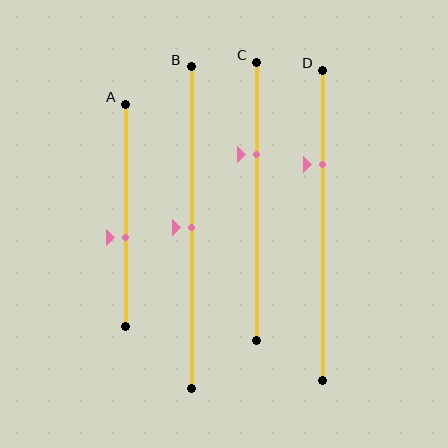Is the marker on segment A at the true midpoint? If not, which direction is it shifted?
No, the marker on segment A is shifted downward by about 10% of the segment length.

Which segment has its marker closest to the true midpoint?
Segment B has its marker closest to the true midpoint.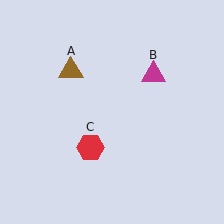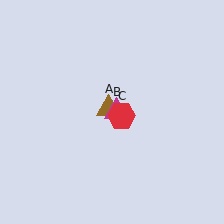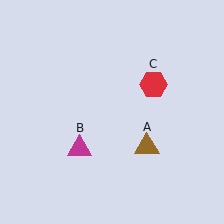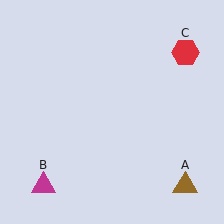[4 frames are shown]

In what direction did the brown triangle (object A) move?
The brown triangle (object A) moved down and to the right.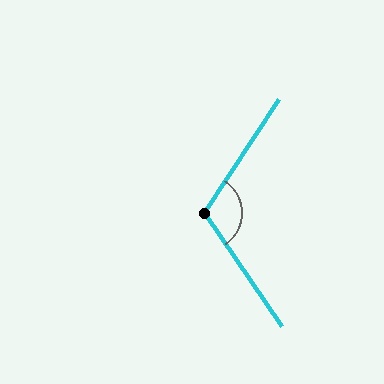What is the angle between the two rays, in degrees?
Approximately 112 degrees.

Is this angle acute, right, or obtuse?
It is obtuse.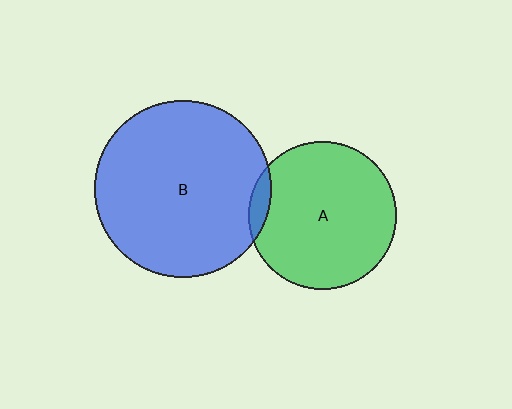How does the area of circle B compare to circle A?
Approximately 1.4 times.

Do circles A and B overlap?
Yes.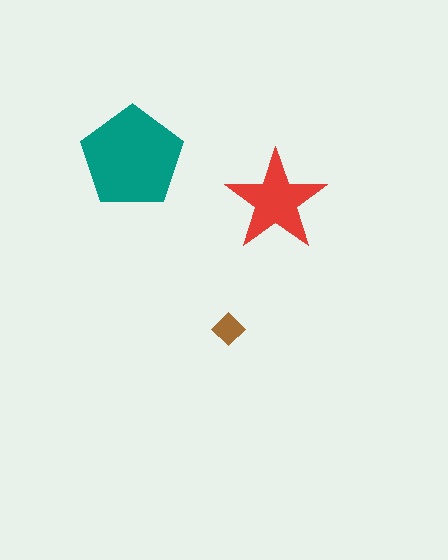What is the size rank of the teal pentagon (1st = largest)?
1st.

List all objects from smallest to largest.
The brown diamond, the red star, the teal pentagon.